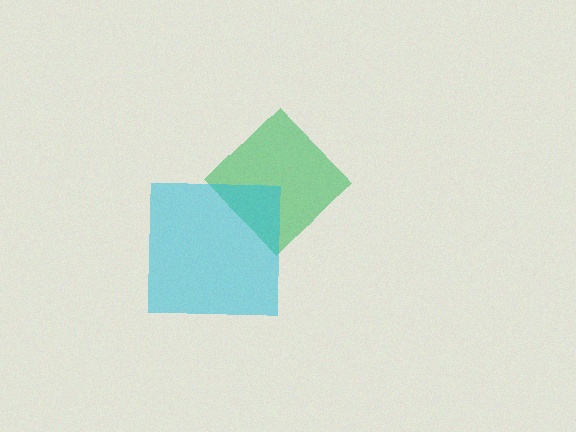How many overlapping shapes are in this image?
There are 2 overlapping shapes in the image.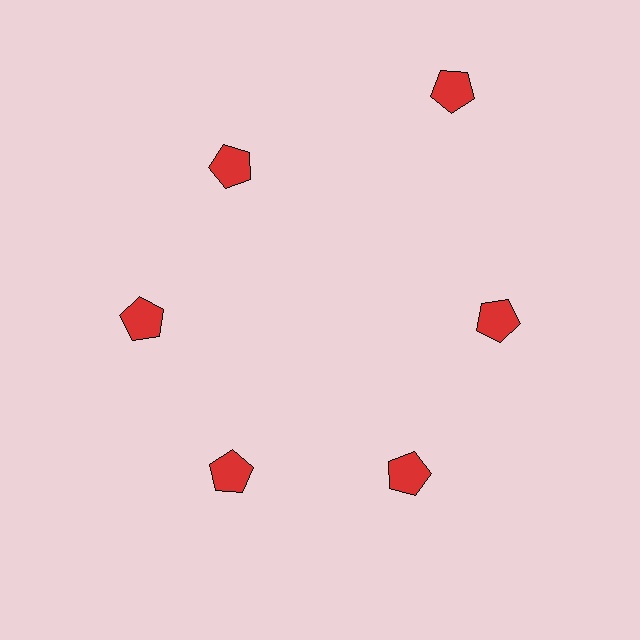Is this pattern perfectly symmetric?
No. The 6 red pentagons are arranged in a ring, but one element near the 1 o'clock position is pushed outward from the center, breaking the 6-fold rotational symmetry.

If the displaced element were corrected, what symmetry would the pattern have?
It would have 6-fold rotational symmetry — the pattern would map onto itself every 60 degrees.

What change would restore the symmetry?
The symmetry would be restored by moving it inward, back onto the ring so that all 6 pentagons sit at equal angles and equal distance from the center.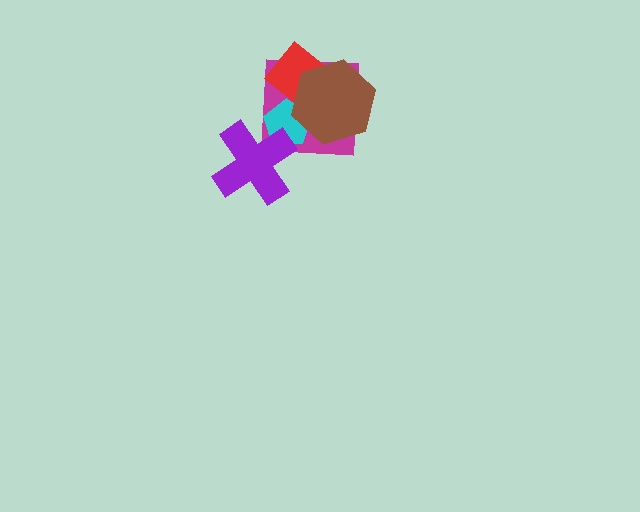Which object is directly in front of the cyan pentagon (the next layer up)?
The red rectangle is directly in front of the cyan pentagon.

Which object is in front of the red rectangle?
The brown hexagon is in front of the red rectangle.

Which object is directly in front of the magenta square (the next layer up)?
The cyan pentagon is directly in front of the magenta square.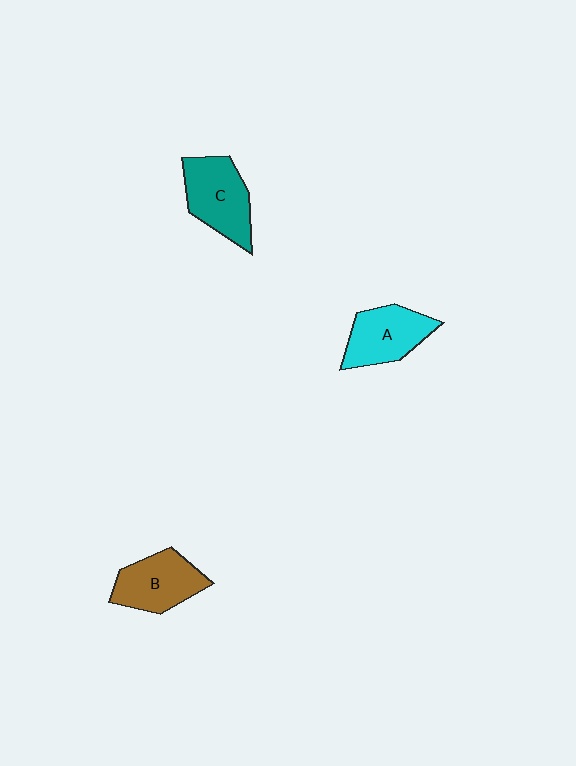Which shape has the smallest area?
Shape A (cyan).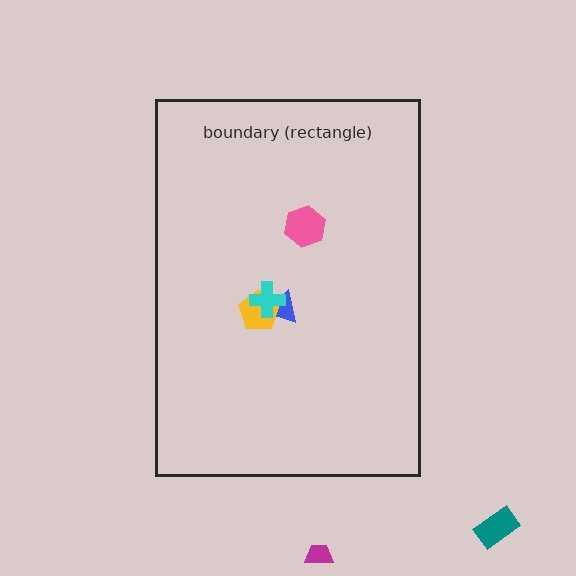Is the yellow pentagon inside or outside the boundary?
Inside.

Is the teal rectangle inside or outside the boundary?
Outside.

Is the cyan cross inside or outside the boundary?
Inside.